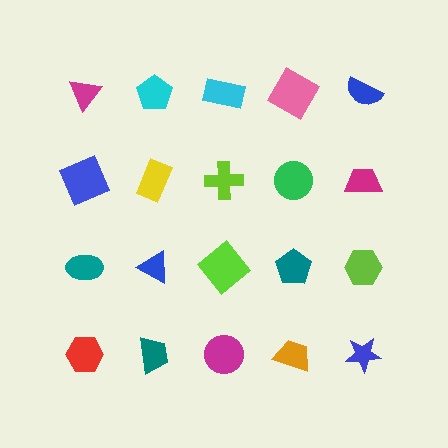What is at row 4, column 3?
A magenta circle.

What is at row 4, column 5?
A blue star.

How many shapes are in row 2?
5 shapes.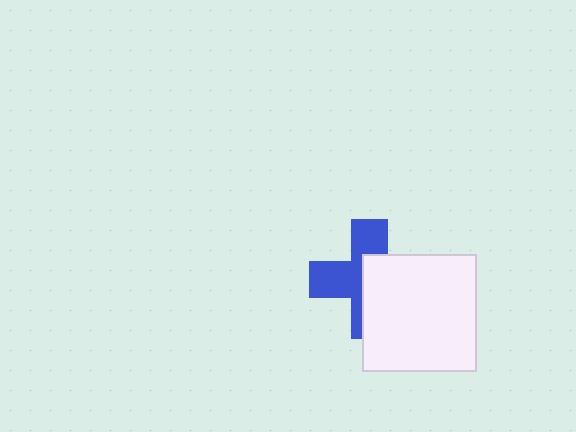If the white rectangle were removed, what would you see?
You would see the complete blue cross.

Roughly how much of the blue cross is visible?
About half of it is visible (roughly 49%).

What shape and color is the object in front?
The object in front is a white rectangle.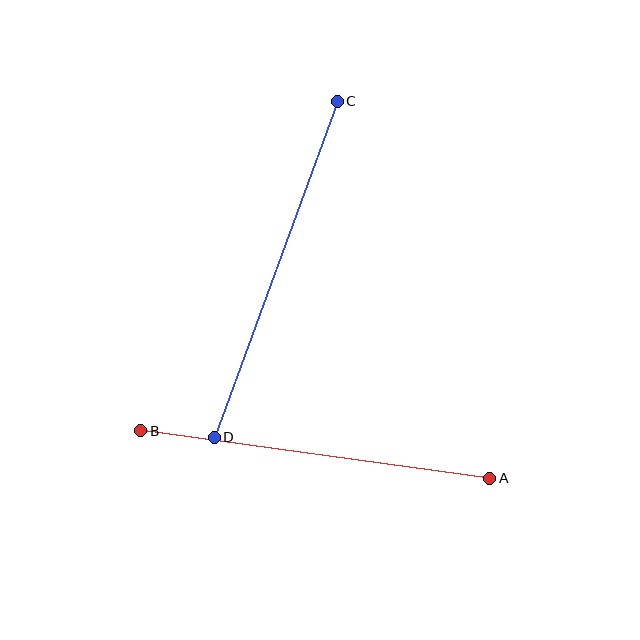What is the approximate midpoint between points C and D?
The midpoint is at approximately (276, 269) pixels.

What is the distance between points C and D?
The distance is approximately 358 pixels.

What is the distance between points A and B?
The distance is approximately 352 pixels.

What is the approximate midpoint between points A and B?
The midpoint is at approximately (315, 454) pixels.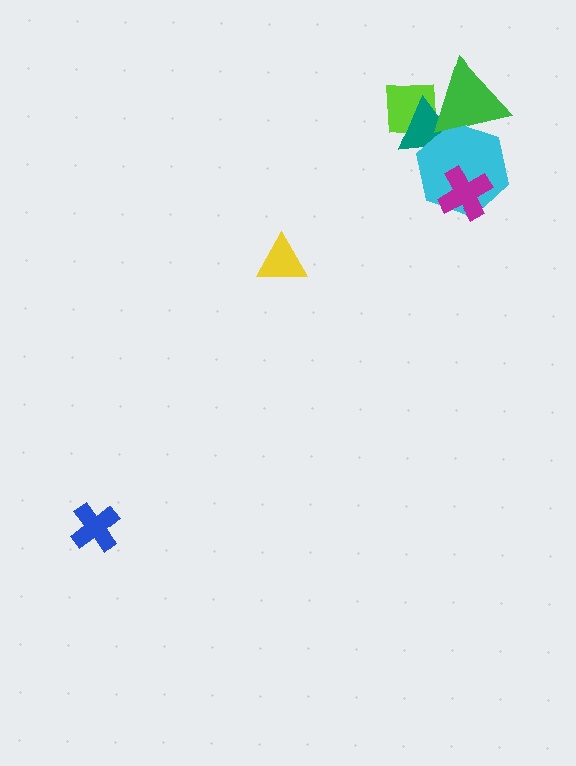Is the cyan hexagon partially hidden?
Yes, it is partially covered by another shape.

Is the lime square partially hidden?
Yes, it is partially covered by another shape.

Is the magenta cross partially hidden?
No, no other shape covers it.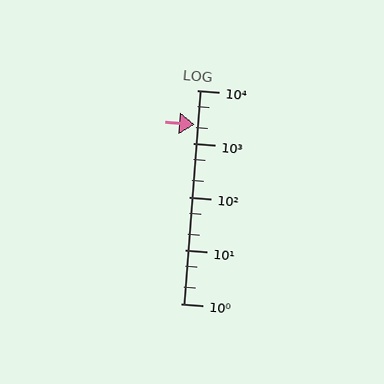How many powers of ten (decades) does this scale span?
The scale spans 4 decades, from 1 to 10000.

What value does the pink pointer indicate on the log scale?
The pointer indicates approximately 2300.